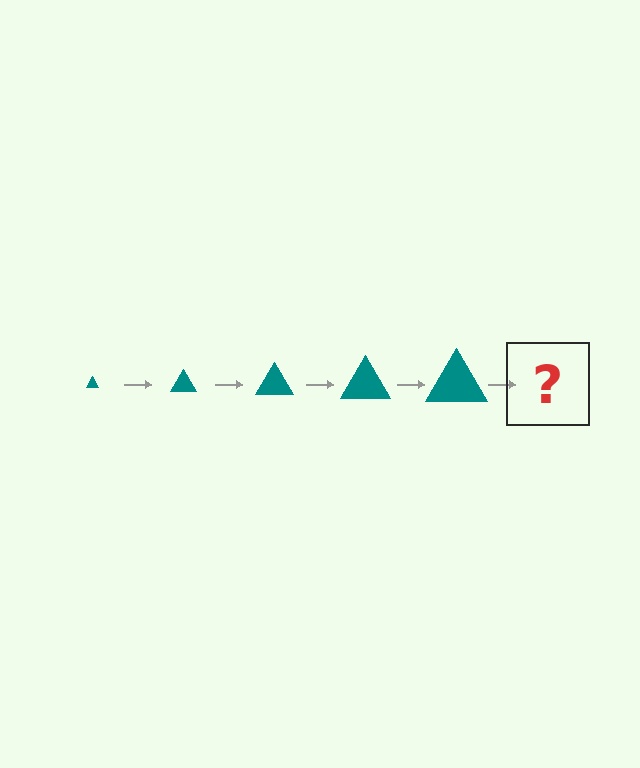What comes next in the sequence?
The next element should be a teal triangle, larger than the previous one.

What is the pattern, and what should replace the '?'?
The pattern is that the triangle gets progressively larger each step. The '?' should be a teal triangle, larger than the previous one.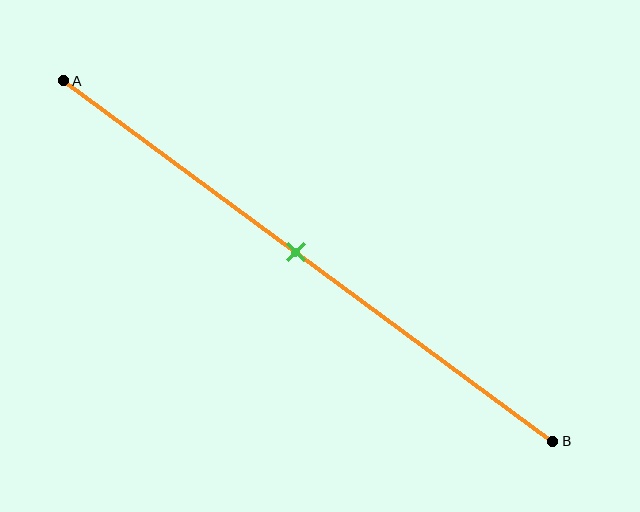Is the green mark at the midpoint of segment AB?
Yes, the mark is approximately at the midpoint.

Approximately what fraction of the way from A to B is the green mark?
The green mark is approximately 50% of the way from A to B.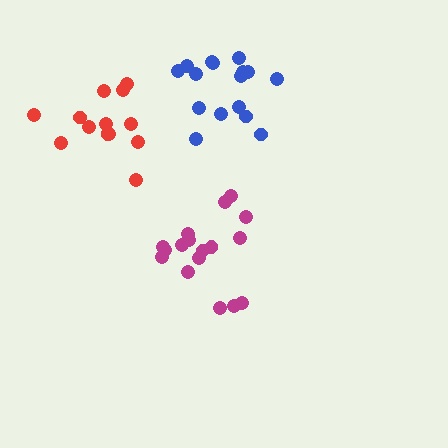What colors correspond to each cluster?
The clusters are colored: red, blue, magenta.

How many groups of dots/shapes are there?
There are 3 groups.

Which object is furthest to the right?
The blue cluster is rightmost.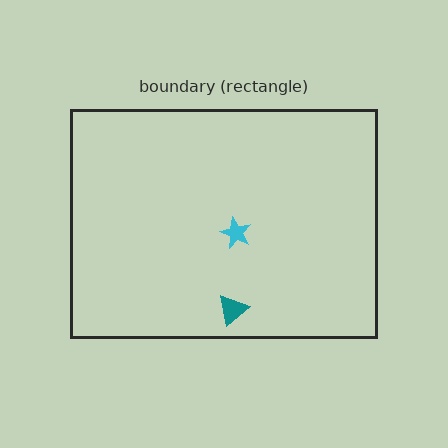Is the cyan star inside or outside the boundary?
Inside.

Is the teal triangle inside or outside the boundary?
Inside.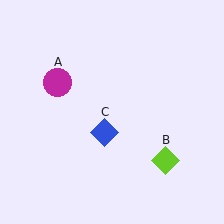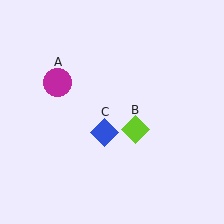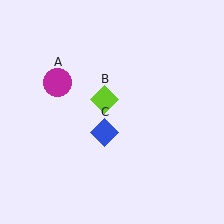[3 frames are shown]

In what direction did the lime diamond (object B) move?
The lime diamond (object B) moved up and to the left.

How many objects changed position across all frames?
1 object changed position: lime diamond (object B).